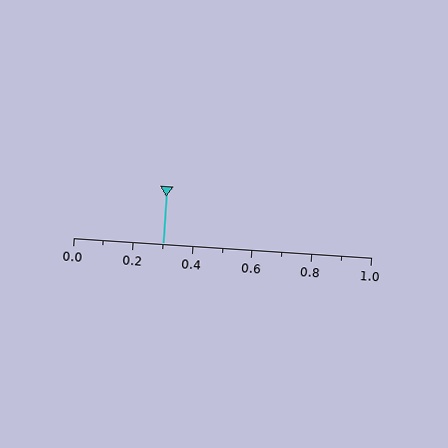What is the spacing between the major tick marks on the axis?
The major ticks are spaced 0.2 apart.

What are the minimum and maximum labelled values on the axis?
The axis runs from 0.0 to 1.0.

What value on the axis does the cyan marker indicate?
The marker indicates approximately 0.3.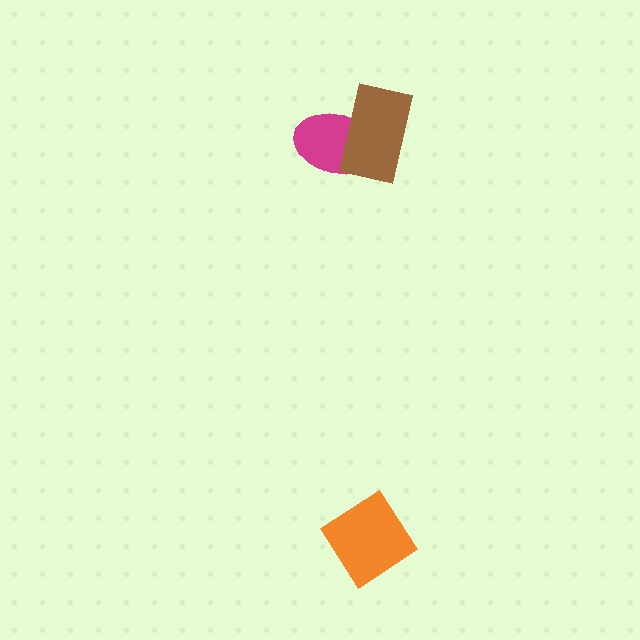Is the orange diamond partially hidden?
No, no other shape covers it.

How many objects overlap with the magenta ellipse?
1 object overlaps with the magenta ellipse.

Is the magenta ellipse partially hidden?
Yes, it is partially covered by another shape.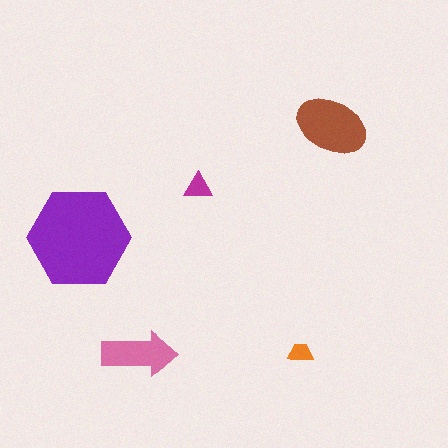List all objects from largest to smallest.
The purple hexagon, the brown ellipse, the pink arrow, the magenta triangle, the orange trapezoid.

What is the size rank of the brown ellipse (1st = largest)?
2nd.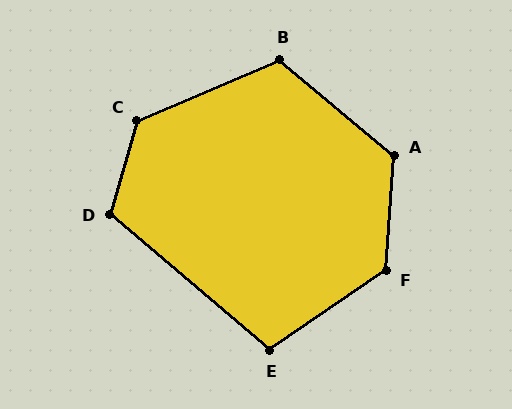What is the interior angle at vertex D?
Approximately 115 degrees (obtuse).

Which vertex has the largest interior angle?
C, at approximately 128 degrees.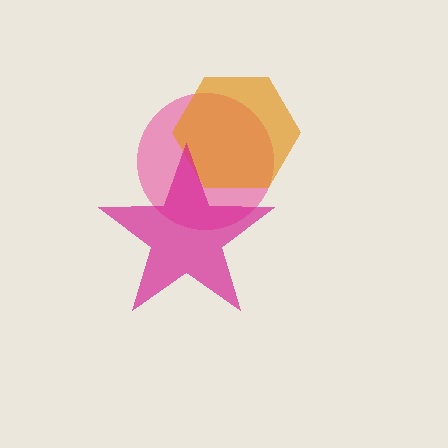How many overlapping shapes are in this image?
There are 3 overlapping shapes in the image.